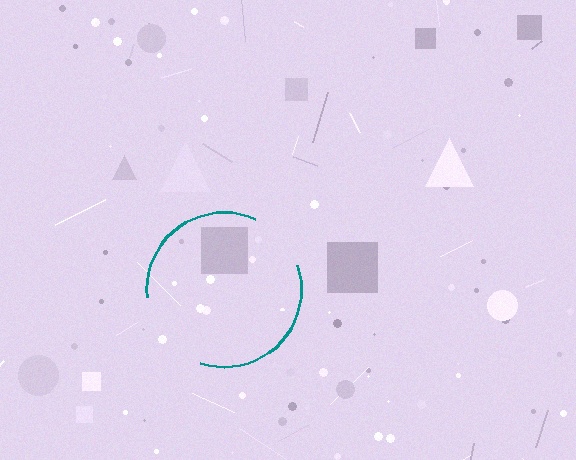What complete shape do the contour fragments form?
The contour fragments form a circle.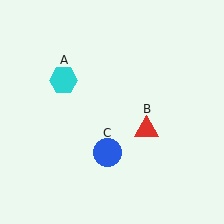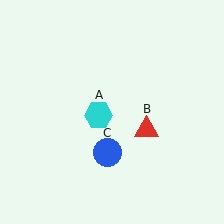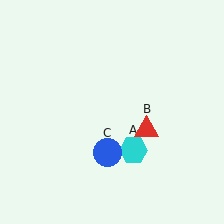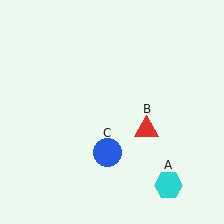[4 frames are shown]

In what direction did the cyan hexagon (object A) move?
The cyan hexagon (object A) moved down and to the right.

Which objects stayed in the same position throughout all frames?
Red triangle (object B) and blue circle (object C) remained stationary.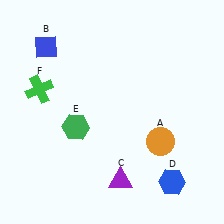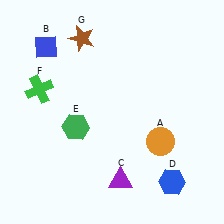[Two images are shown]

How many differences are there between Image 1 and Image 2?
There is 1 difference between the two images.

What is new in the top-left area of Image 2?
A brown star (G) was added in the top-left area of Image 2.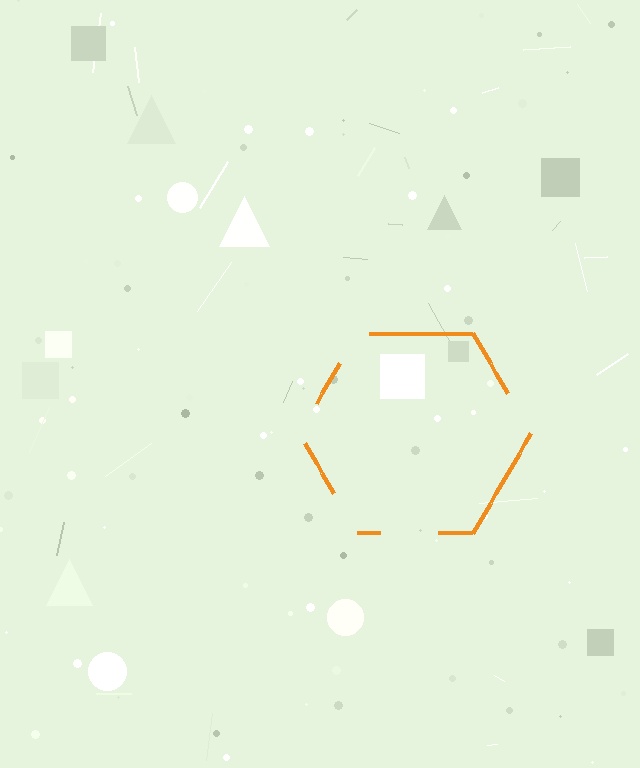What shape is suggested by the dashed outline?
The dashed outline suggests a hexagon.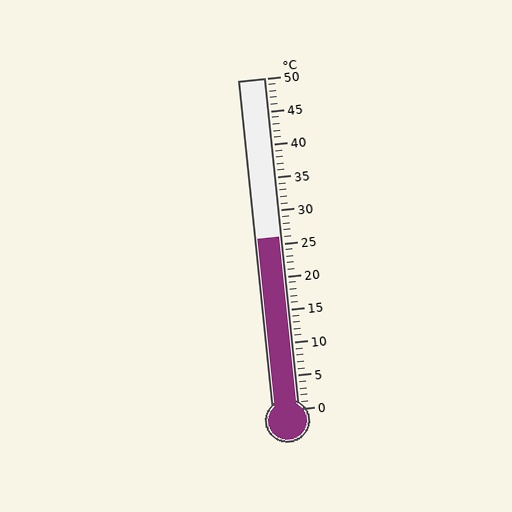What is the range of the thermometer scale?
The thermometer scale ranges from 0°C to 50°C.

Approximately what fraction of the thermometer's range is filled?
The thermometer is filled to approximately 50% of its range.